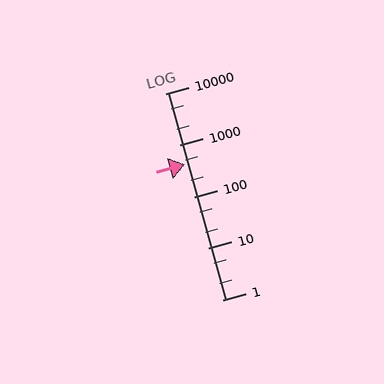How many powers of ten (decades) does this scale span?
The scale spans 4 decades, from 1 to 10000.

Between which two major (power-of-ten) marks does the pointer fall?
The pointer is between 100 and 1000.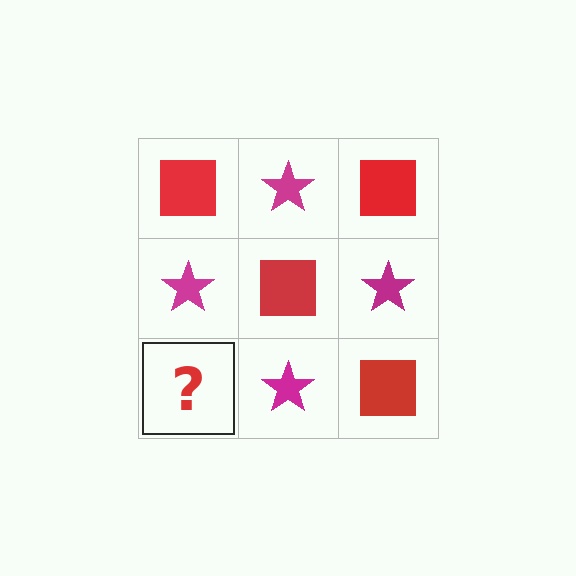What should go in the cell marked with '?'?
The missing cell should contain a red square.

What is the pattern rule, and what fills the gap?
The rule is that it alternates red square and magenta star in a checkerboard pattern. The gap should be filled with a red square.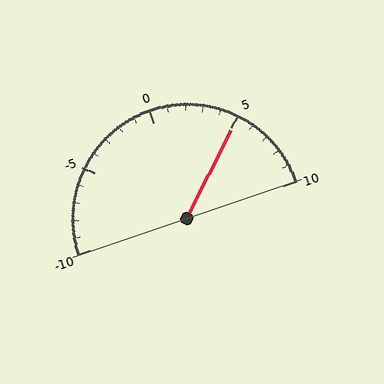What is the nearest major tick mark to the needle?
The nearest major tick mark is 5.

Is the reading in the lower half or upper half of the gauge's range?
The reading is in the upper half of the range (-10 to 10).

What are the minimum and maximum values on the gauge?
The gauge ranges from -10 to 10.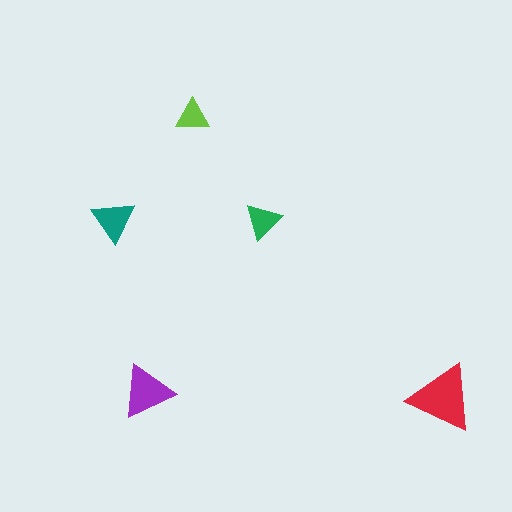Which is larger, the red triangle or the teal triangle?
The red one.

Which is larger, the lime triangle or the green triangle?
The green one.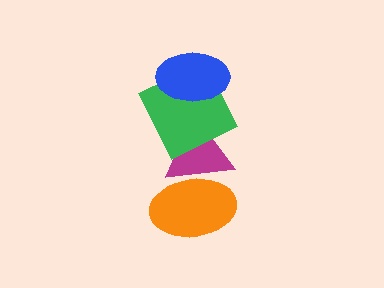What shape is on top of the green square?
The blue ellipse is on top of the green square.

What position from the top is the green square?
The green square is 2nd from the top.